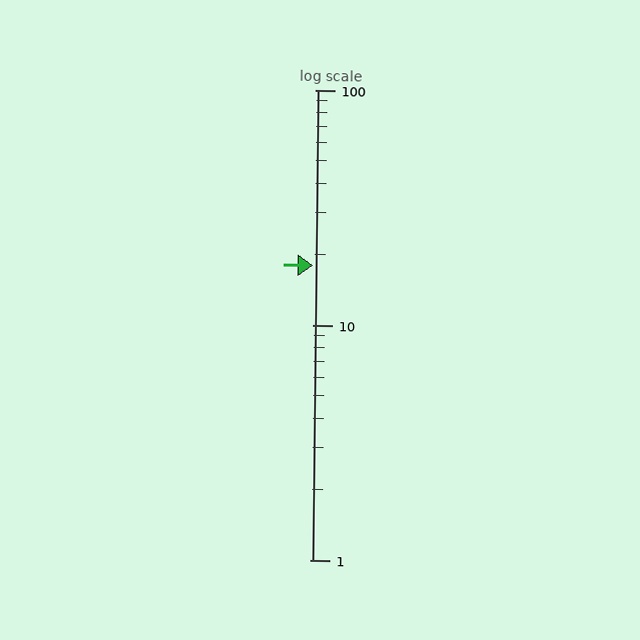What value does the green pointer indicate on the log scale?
The pointer indicates approximately 18.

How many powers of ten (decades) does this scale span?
The scale spans 2 decades, from 1 to 100.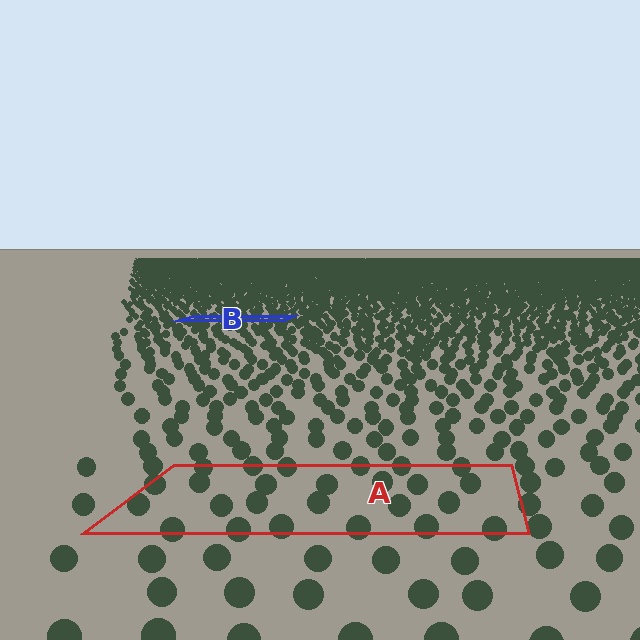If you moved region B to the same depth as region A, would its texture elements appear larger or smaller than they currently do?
They would appear larger. At a closer depth, the same texture elements are projected at a bigger on-screen size.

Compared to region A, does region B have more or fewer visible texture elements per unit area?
Region B has more texture elements per unit area — they are packed more densely because it is farther away.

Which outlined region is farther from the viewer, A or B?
Region B is farther from the viewer — the texture elements inside it appear smaller and more densely packed.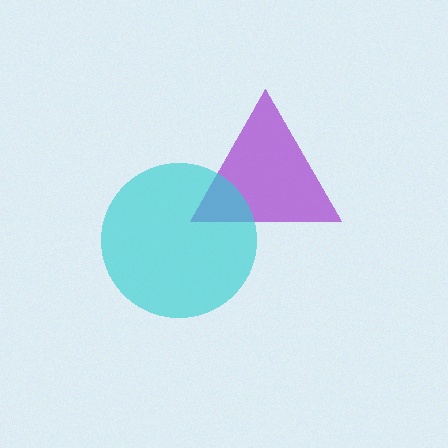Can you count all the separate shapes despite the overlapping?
Yes, there are 2 separate shapes.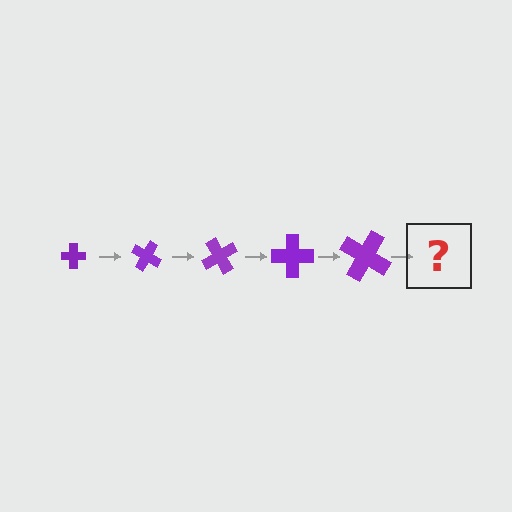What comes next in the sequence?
The next element should be a cross, larger than the previous one and rotated 150 degrees from the start.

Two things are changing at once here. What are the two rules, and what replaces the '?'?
The two rules are that the cross grows larger each step and it rotates 30 degrees each step. The '?' should be a cross, larger than the previous one and rotated 150 degrees from the start.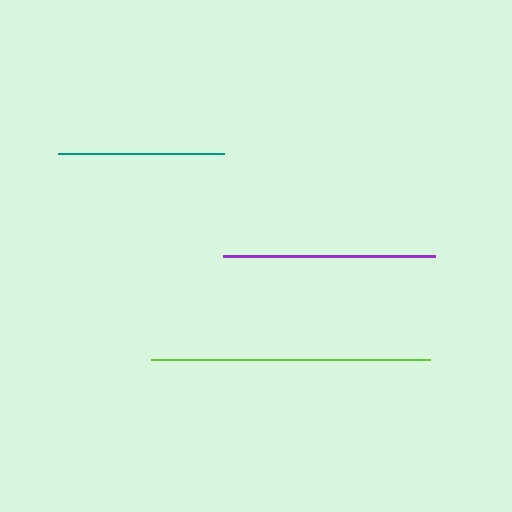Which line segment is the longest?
The lime line is the longest at approximately 279 pixels.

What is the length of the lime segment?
The lime segment is approximately 279 pixels long.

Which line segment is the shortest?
The teal line is the shortest at approximately 166 pixels.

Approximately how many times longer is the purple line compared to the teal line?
The purple line is approximately 1.3 times the length of the teal line.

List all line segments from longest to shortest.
From longest to shortest: lime, purple, teal.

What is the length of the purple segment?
The purple segment is approximately 212 pixels long.